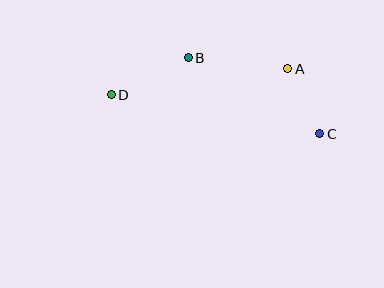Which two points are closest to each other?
Points A and C are closest to each other.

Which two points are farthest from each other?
Points C and D are farthest from each other.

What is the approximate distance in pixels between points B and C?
The distance between B and C is approximately 152 pixels.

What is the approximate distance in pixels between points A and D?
The distance between A and D is approximately 178 pixels.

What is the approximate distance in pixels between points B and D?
The distance between B and D is approximately 85 pixels.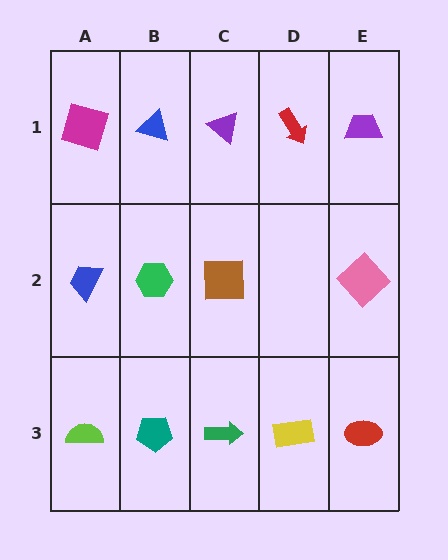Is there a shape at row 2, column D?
No, that cell is empty.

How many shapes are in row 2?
4 shapes.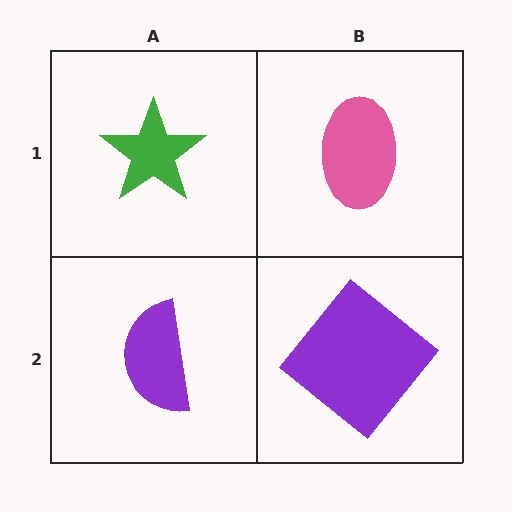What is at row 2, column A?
A purple semicircle.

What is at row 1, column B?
A pink ellipse.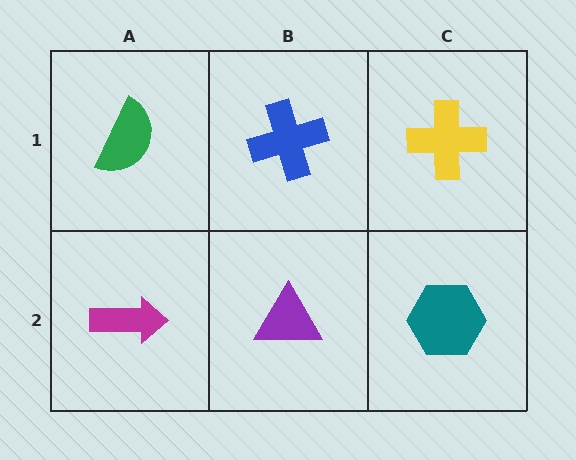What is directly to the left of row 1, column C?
A blue cross.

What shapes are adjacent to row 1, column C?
A teal hexagon (row 2, column C), a blue cross (row 1, column B).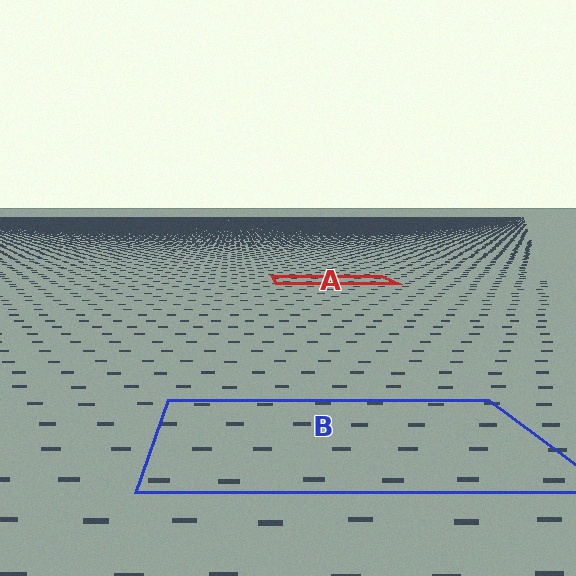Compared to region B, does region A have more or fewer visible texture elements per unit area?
Region A has more texture elements per unit area — they are packed more densely because it is farther away.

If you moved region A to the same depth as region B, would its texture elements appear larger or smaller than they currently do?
They would appear larger. At a closer depth, the same texture elements are projected at a bigger on-screen size.